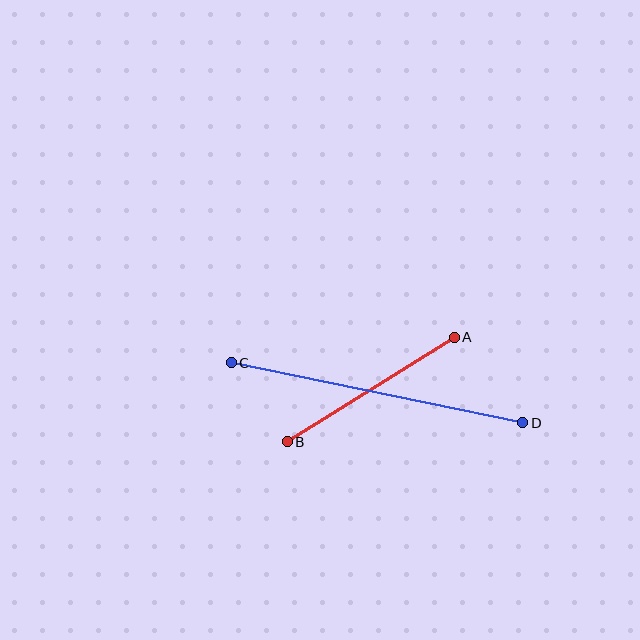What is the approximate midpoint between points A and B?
The midpoint is at approximately (371, 389) pixels.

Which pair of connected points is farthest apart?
Points C and D are farthest apart.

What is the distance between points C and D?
The distance is approximately 297 pixels.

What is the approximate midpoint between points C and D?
The midpoint is at approximately (377, 393) pixels.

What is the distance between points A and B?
The distance is approximately 197 pixels.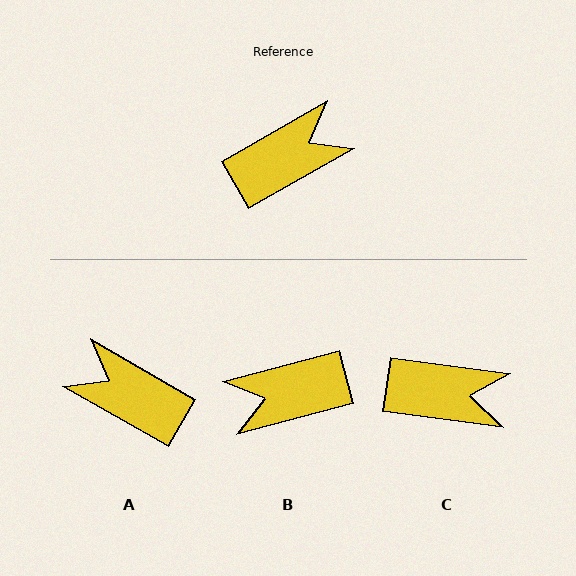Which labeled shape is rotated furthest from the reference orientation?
B, about 165 degrees away.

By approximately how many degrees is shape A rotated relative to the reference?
Approximately 120 degrees counter-clockwise.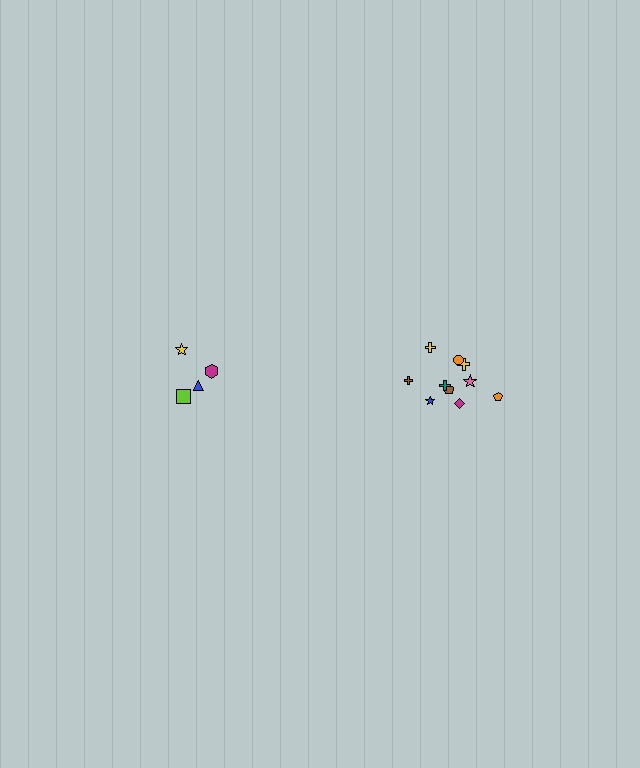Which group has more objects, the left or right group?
The right group.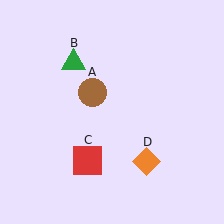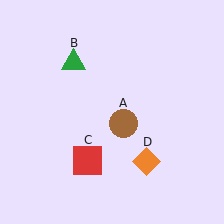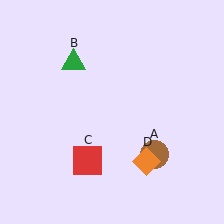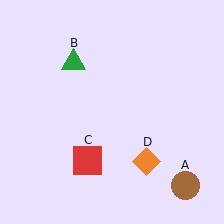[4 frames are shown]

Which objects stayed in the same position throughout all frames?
Green triangle (object B) and red square (object C) and orange diamond (object D) remained stationary.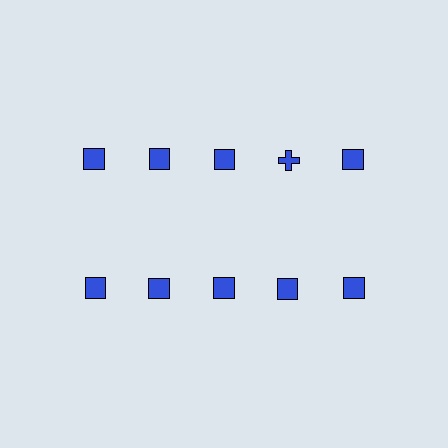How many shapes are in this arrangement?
There are 10 shapes arranged in a grid pattern.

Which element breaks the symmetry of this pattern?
The blue cross in the top row, second from right column breaks the symmetry. All other shapes are blue squares.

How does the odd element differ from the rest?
It has a different shape: cross instead of square.